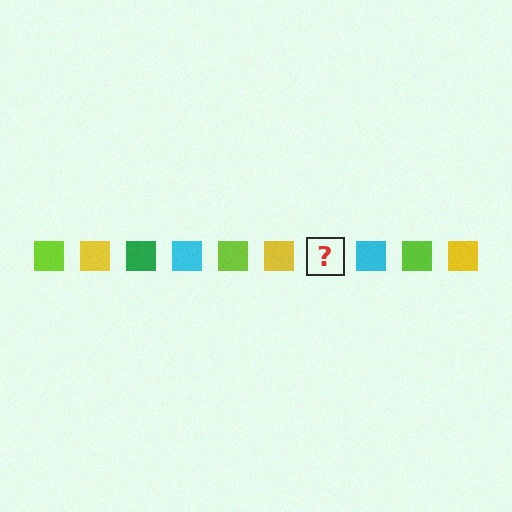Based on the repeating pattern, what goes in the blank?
The blank should be a green square.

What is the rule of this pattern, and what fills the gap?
The rule is that the pattern cycles through lime, yellow, green, cyan squares. The gap should be filled with a green square.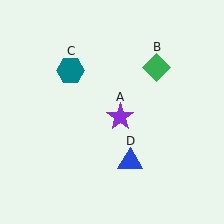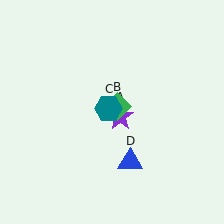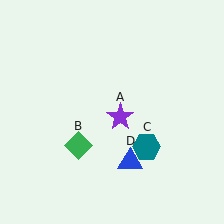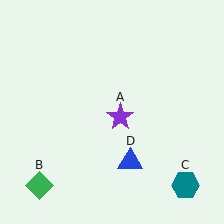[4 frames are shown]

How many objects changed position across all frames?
2 objects changed position: green diamond (object B), teal hexagon (object C).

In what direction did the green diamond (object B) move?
The green diamond (object B) moved down and to the left.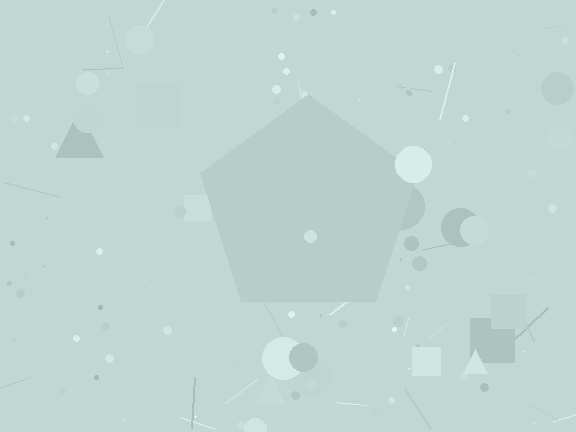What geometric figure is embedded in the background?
A pentagon is embedded in the background.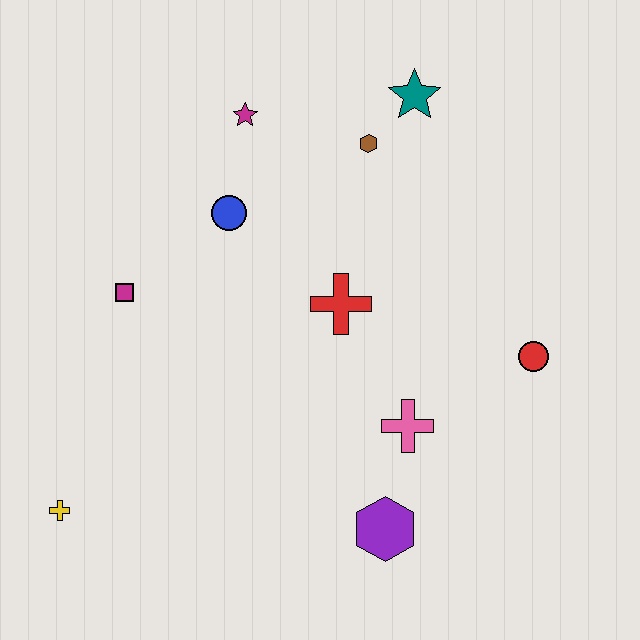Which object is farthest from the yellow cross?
The teal star is farthest from the yellow cross.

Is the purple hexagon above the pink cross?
No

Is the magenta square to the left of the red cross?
Yes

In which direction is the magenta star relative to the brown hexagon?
The magenta star is to the left of the brown hexagon.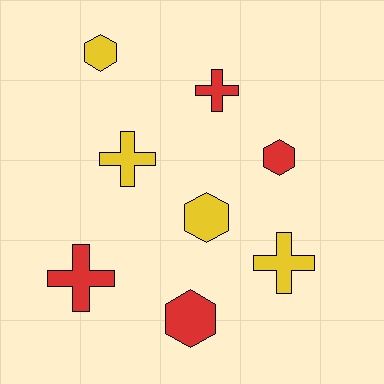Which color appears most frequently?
Red, with 4 objects.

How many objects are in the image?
There are 8 objects.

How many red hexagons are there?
There are 2 red hexagons.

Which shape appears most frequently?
Cross, with 4 objects.